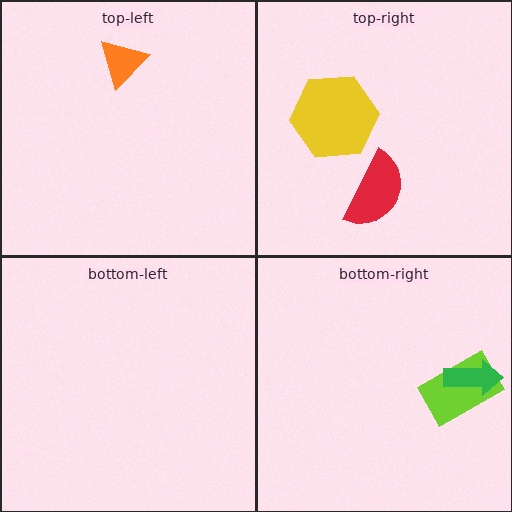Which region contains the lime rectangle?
The bottom-right region.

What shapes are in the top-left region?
The orange triangle.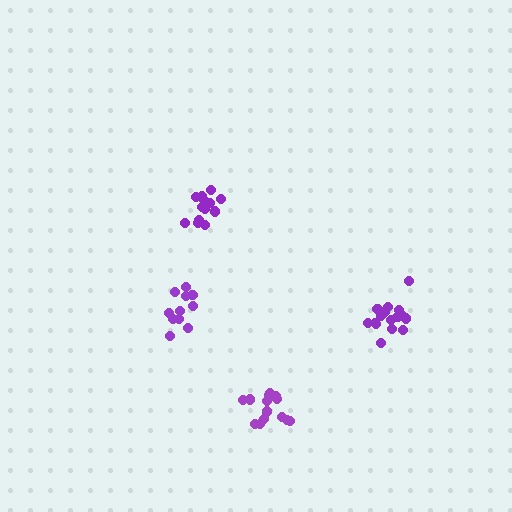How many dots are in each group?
Group 1: 11 dots, Group 2: 16 dots, Group 3: 15 dots, Group 4: 13 dots (55 total).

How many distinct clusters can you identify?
There are 4 distinct clusters.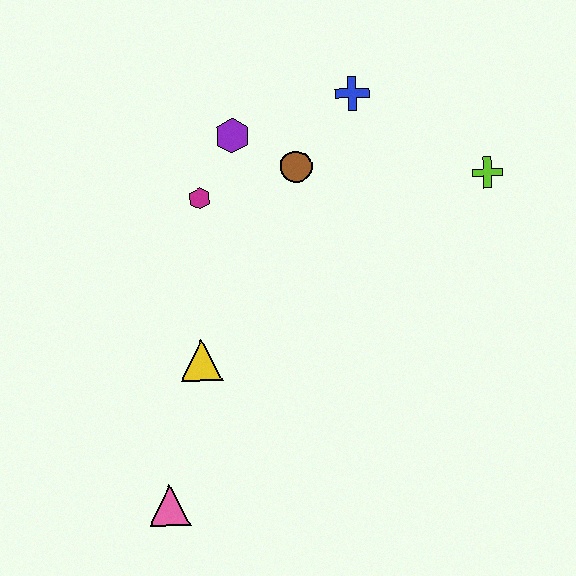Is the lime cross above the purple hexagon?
No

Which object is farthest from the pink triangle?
The lime cross is farthest from the pink triangle.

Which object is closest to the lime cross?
The blue cross is closest to the lime cross.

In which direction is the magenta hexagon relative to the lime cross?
The magenta hexagon is to the left of the lime cross.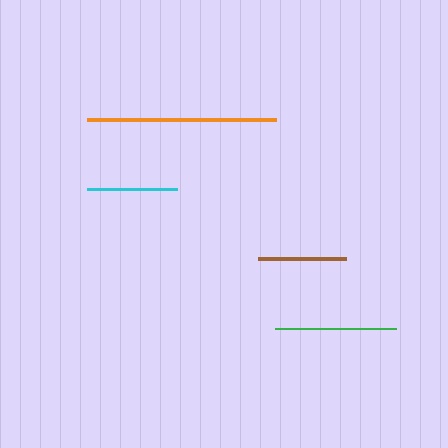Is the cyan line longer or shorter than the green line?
The green line is longer than the cyan line.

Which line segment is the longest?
The orange line is the longest at approximately 189 pixels.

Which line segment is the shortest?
The brown line is the shortest at approximately 88 pixels.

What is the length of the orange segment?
The orange segment is approximately 189 pixels long.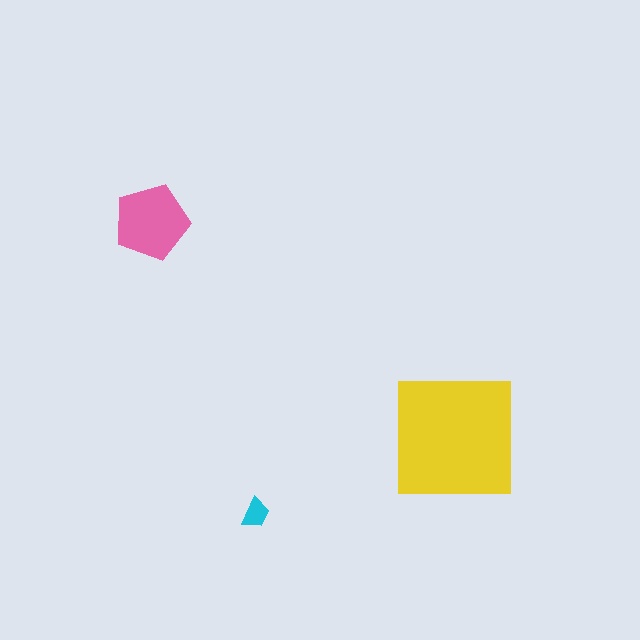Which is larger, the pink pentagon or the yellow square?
The yellow square.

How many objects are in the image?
There are 3 objects in the image.